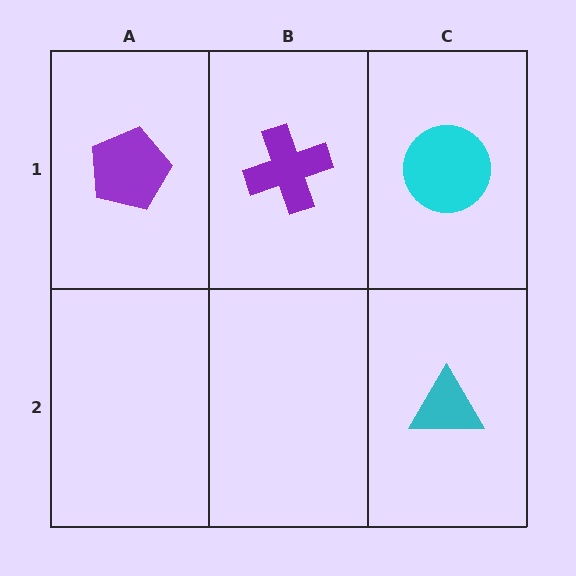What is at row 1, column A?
A purple pentagon.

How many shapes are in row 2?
1 shape.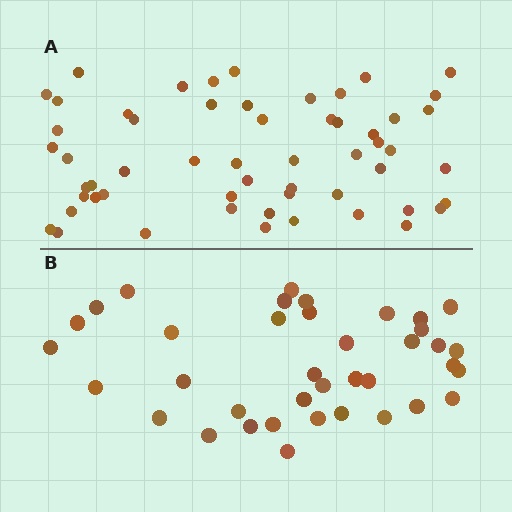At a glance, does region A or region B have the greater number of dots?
Region A (the top region) has more dots.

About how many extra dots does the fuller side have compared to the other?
Region A has approximately 20 more dots than region B.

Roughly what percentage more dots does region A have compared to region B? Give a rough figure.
About 45% more.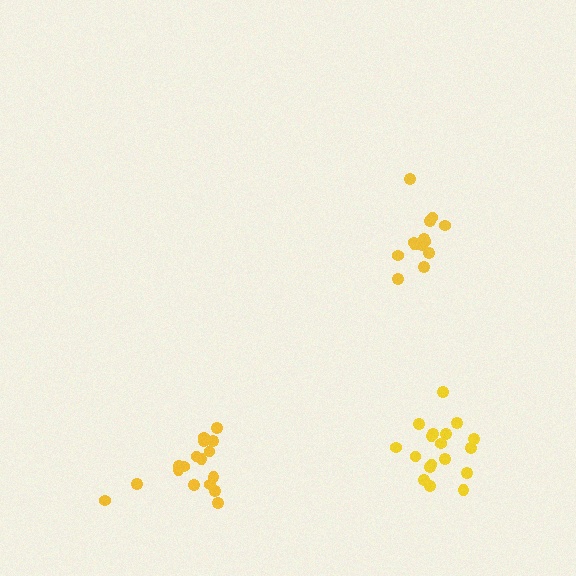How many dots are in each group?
Group 1: 17 dots, Group 2: 14 dots, Group 3: 18 dots (49 total).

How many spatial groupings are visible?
There are 3 spatial groupings.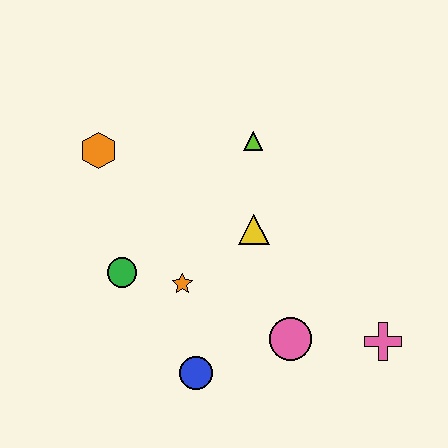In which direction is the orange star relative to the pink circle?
The orange star is to the left of the pink circle.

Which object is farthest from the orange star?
The pink cross is farthest from the orange star.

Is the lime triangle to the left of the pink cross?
Yes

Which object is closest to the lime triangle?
The yellow triangle is closest to the lime triangle.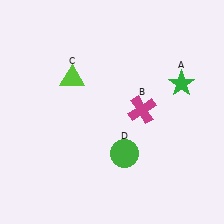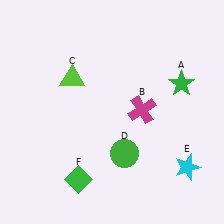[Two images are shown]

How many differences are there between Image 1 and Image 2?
There are 2 differences between the two images.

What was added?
A cyan star (E), a green diamond (F) were added in Image 2.